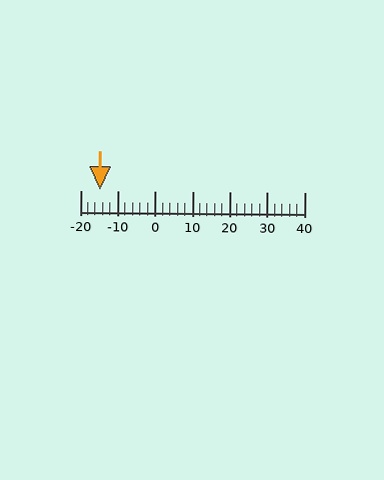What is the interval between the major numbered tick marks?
The major tick marks are spaced 10 units apart.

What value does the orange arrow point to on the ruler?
The orange arrow points to approximately -15.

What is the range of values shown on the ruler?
The ruler shows values from -20 to 40.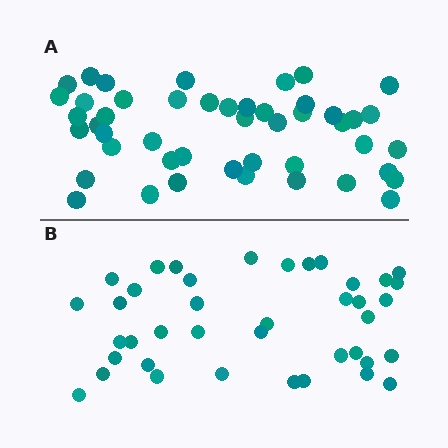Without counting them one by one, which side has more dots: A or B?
Region A (the top region) has more dots.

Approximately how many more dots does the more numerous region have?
Region A has roughly 8 or so more dots than region B.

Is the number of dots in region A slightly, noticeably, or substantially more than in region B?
Region A has only slightly more — the two regions are fairly close. The ratio is roughly 1.2 to 1.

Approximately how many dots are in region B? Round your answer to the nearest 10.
About 40 dots.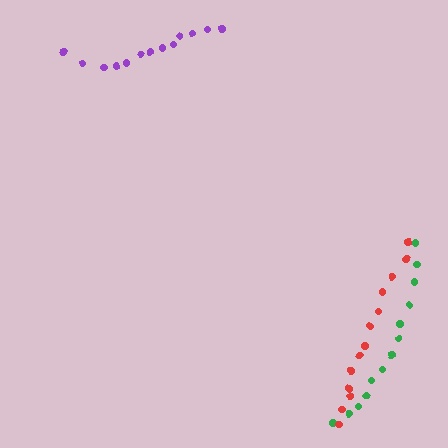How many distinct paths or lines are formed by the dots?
There are 3 distinct paths.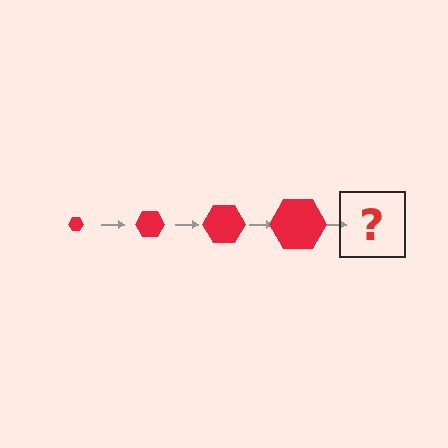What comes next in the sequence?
The next element should be a red hexagon, larger than the previous one.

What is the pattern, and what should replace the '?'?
The pattern is that the hexagon gets progressively larger each step. The '?' should be a red hexagon, larger than the previous one.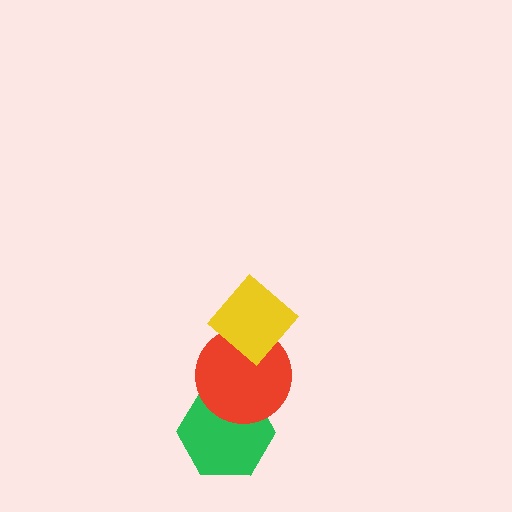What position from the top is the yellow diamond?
The yellow diamond is 1st from the top.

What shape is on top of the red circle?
The yellow diamond is on top of the red circle.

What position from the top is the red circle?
The red circle is 2nd from the top.